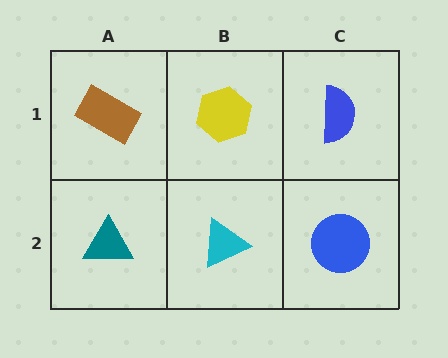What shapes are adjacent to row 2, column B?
A yellow hexagon (row 1, column B), a teal triangle (row 2, column A), a blue circle (row 2, column C).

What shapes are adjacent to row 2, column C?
A blue semicircle (row 1, column C), a cyan triangle (row 2, column B).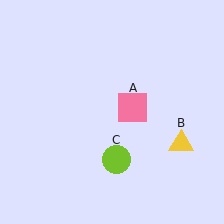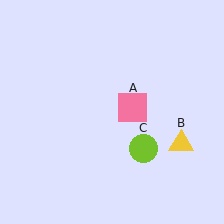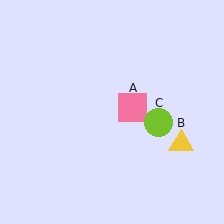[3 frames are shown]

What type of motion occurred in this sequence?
The lime circle (object C) rotated counterclockwise around the center of the scene.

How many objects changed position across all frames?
1 object changed position: lime circle (object C).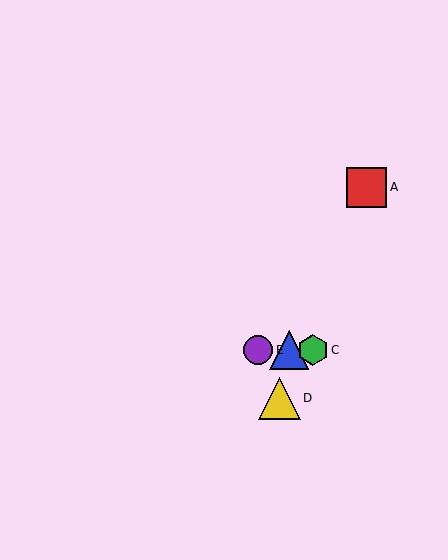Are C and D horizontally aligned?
No, C is at y≈350 and D is at y≈399.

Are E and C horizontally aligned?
Yes, both are at y≈350.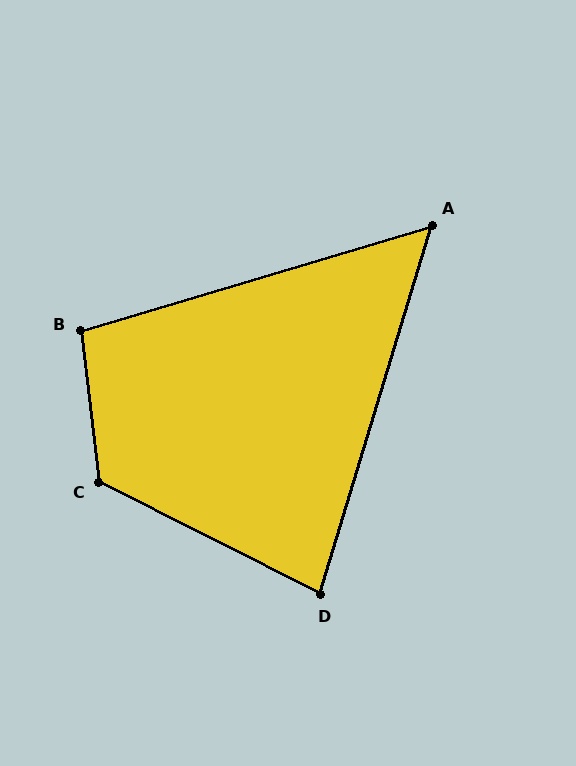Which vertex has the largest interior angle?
C, at approximately 124 degrees.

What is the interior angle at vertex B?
Approximately 100 degrees (obtuse).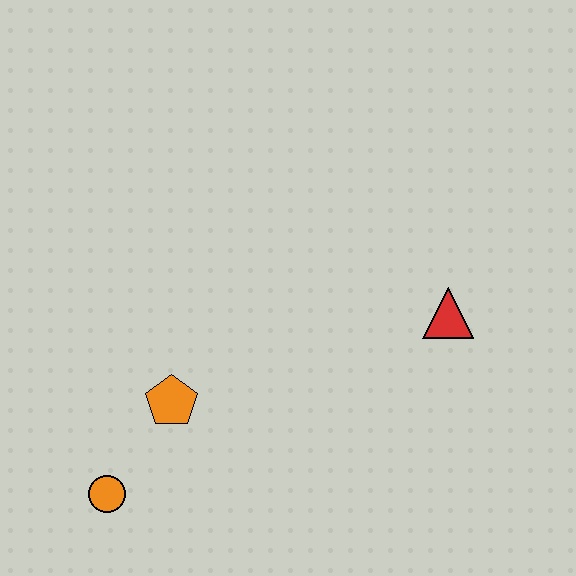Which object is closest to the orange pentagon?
The orange circle is closest to the orange pentagon.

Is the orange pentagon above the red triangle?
No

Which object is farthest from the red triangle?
The orange circle is farthest from the red triangle.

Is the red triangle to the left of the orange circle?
No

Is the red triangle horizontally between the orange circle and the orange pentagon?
No